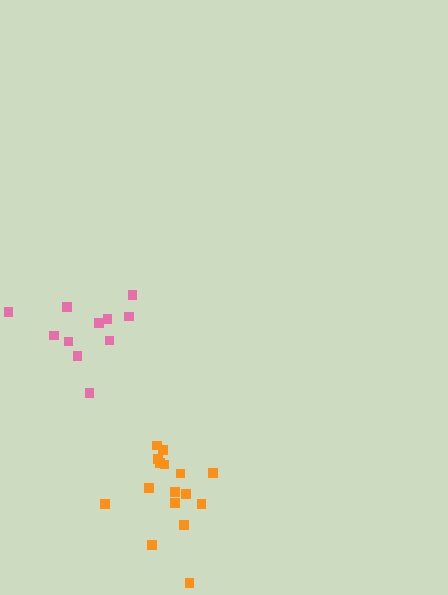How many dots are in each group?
Group 1: 11 dots, Group 2: 16 dots (27 total).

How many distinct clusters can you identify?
There are 2 distinct clusters.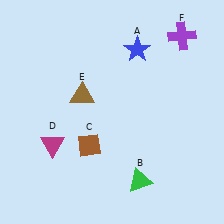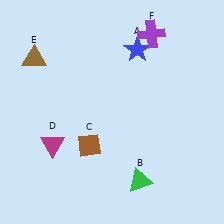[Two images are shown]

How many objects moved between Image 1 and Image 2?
2 objects moved between the two images.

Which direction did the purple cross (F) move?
The purple cross (F) moved left.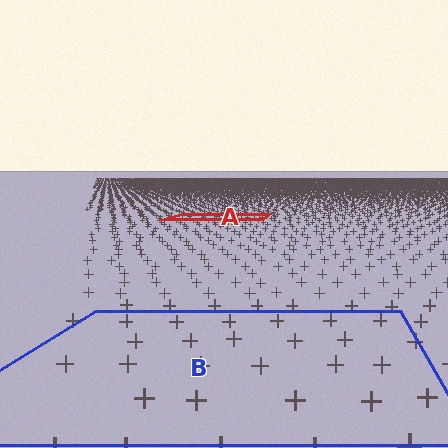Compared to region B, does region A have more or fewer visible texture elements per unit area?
Region A has more texture elements per unit area — they are packed more densely because it is farther away.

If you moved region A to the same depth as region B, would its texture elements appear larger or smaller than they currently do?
They would appear larger. At a closer depth, the same texture elements are projected at a bigger on-screen size.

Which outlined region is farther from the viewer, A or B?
Region A is farther from the viewer — the texture elements inside it appear smaller and more densely packed.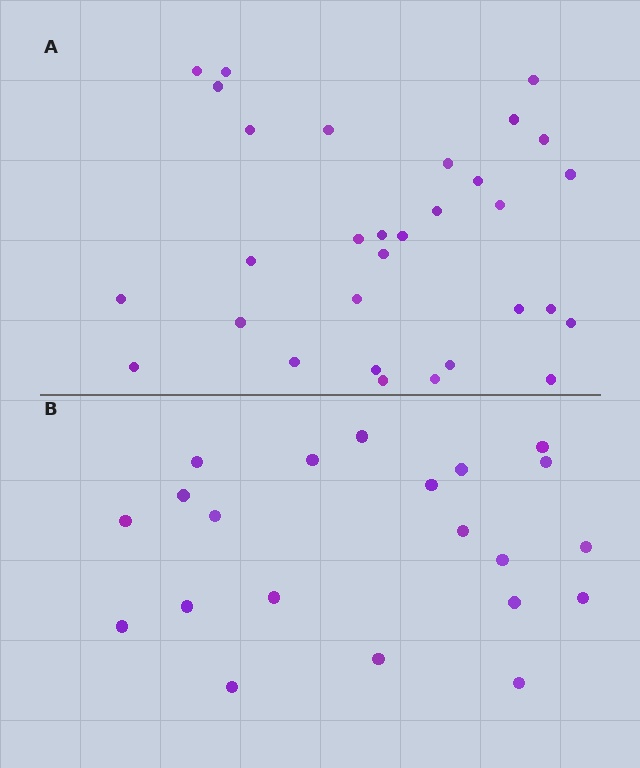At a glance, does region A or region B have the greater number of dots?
Region A (the top region) has more dots.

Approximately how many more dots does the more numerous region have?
Region A has roughly 10 or so more dots than region B.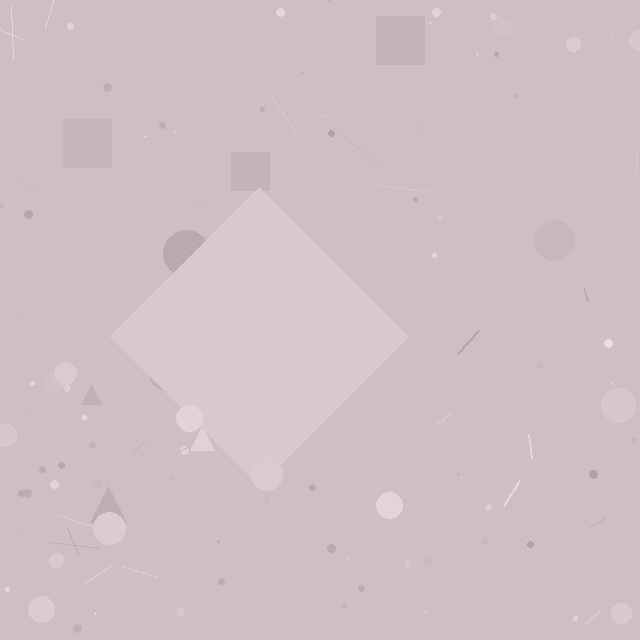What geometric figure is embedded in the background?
A diamond is embedded in the background.